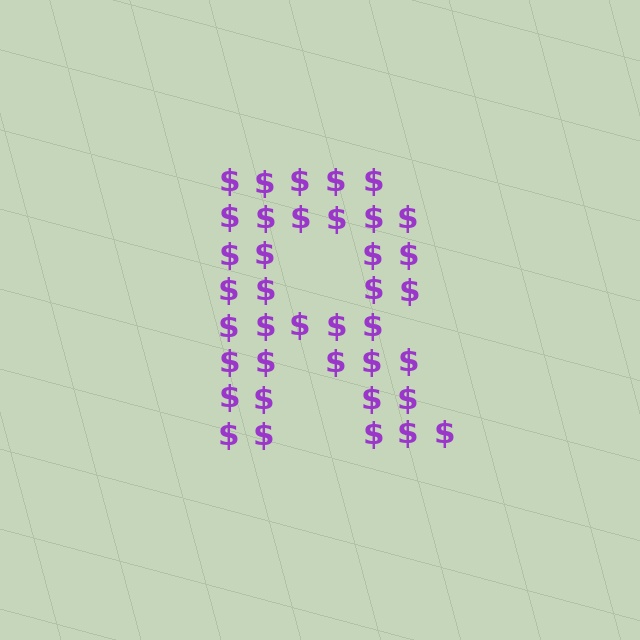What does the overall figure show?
The overall figure shows the letter R.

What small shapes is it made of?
It is made of small dollar signs.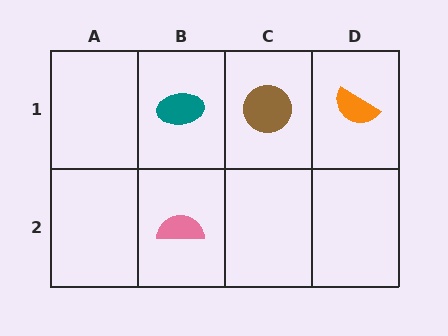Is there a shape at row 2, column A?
No, that cell is empty.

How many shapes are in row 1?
3 shapes.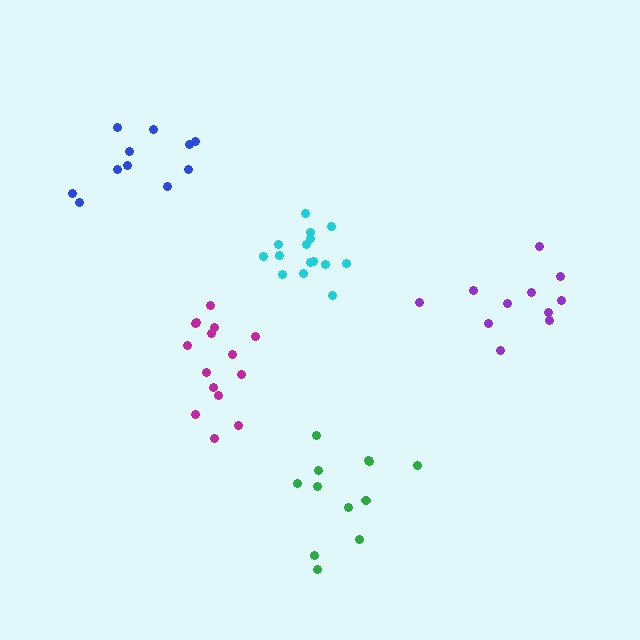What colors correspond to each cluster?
The clusters are colored: green, purple, blue, magenta, cyan.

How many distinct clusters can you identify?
There are 5 distinct clusters.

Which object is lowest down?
The green cluster is bottommost.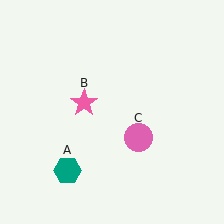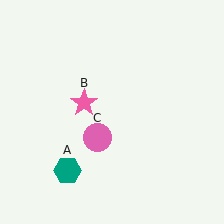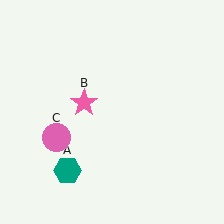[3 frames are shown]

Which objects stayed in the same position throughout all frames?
Teal hexagon (object A) and pink star (object B) remained stationary.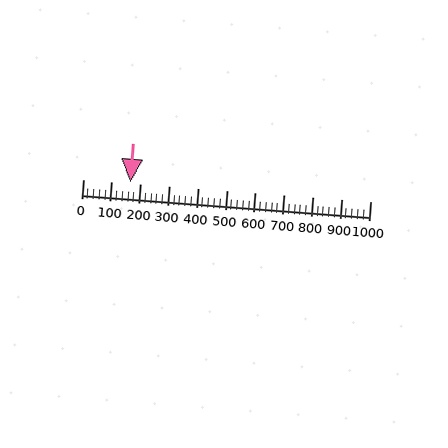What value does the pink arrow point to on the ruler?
The pink arrow points to approximately 166.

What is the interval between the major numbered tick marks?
The major tick marks are spaced 100 units apart.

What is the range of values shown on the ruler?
The ruler shows values from 0 to 1000.